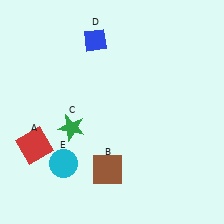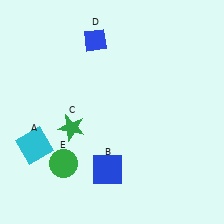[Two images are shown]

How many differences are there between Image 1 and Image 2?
There are 3 differences between the two images.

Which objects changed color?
A changed from red to cyan. B changed from brown to blue. E changed from cyan to green.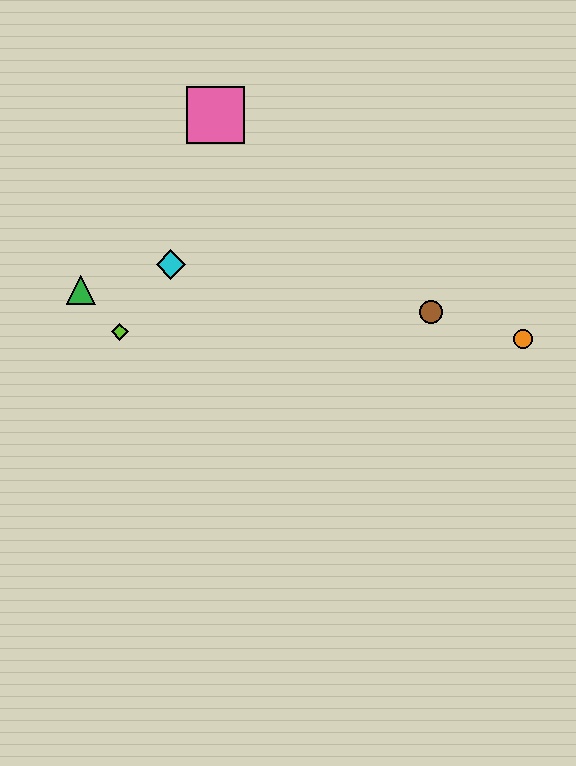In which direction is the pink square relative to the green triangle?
The pink square is above the green triangle.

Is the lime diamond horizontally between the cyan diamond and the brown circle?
No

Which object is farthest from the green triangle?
The orange circle is farthest from the green triangle.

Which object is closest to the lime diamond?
The green triangle is closest to the lime diamond.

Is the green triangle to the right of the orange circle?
No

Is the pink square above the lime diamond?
Yes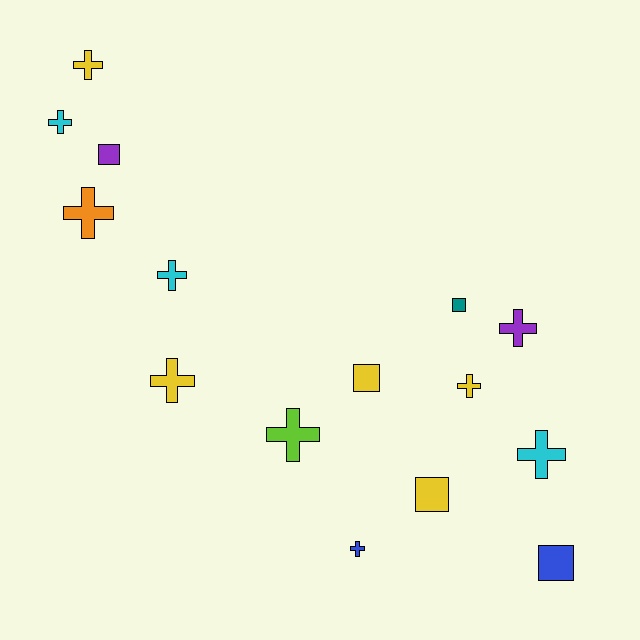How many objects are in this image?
There are 15 objects.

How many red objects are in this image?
There are no red objects.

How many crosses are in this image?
There are 10 crosses.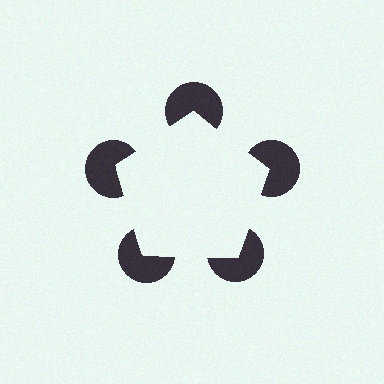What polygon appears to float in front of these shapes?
An illusory pentagon — its edges are inferred from the aligned wedge cuts in the pac-man discs, not physically drawn.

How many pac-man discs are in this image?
There are 5 — one at each vertex of the illusory pentagon.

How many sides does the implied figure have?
5 sides.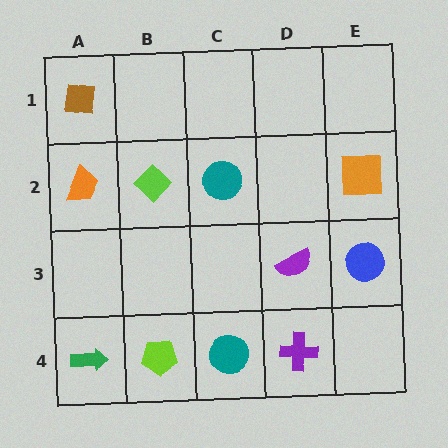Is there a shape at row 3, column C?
No, that cell is empty.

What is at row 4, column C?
A teal circle.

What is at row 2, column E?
An orange square.